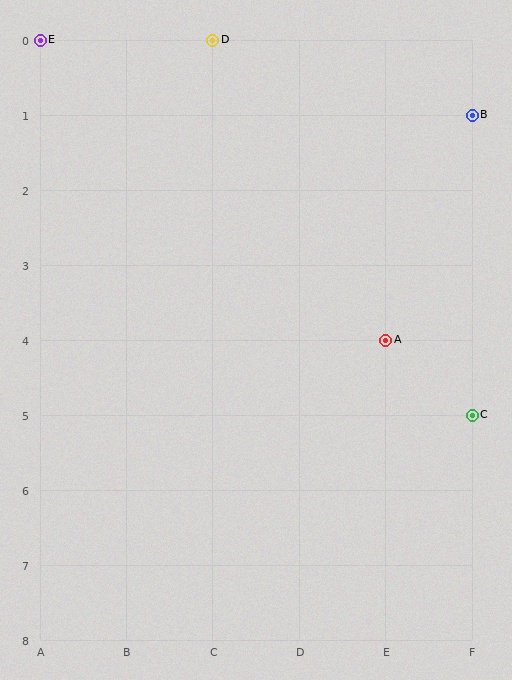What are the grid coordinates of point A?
Point A is at grid coordinates (E, 4).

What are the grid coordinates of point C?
Point C is at grid coordinates (F, 5).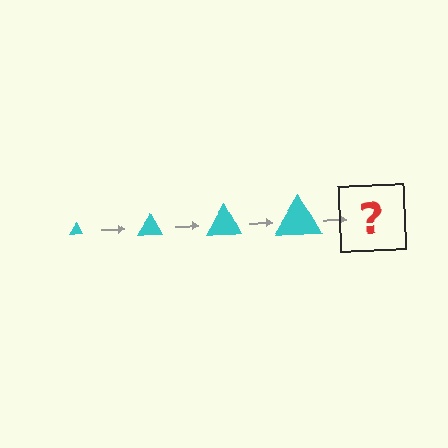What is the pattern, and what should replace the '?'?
The pattern is that the triangle gets progressively larger each step. The '?' should be a cyan triangle, larger than the previous one.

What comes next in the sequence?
The next element should be a cyan triangle, larger than the previous one.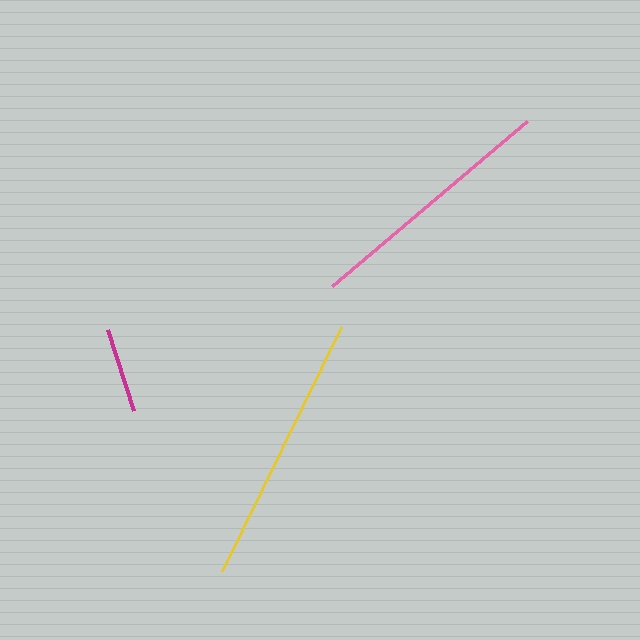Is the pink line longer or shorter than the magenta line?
The pink line is longer than the magenta line.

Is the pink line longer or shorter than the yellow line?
The yellow line is longer than the pink line.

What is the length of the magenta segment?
The magenta segment is approximately 86 pixels long.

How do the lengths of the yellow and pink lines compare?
The yellow and pink lines are approximately the same length.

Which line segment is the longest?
The yellow line is the longest at approximately 272 pixels.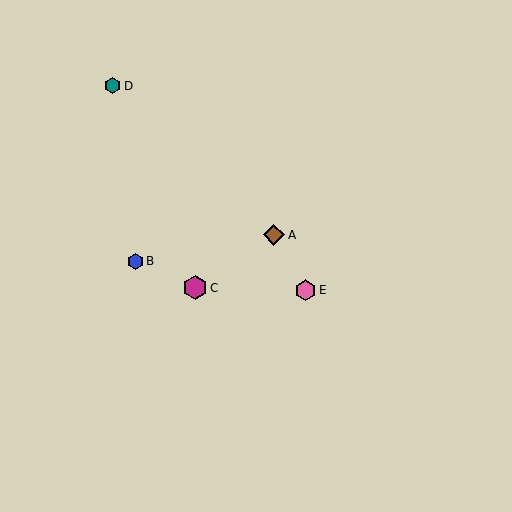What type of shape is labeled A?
Shape A is a brown diamond.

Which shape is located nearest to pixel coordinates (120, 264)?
The blue hexagon (labeled B) at (135, 261) is nearest to that location.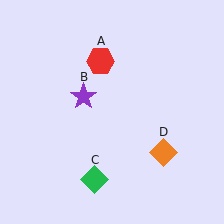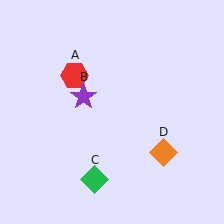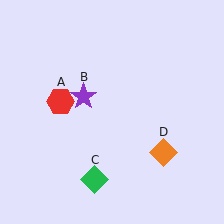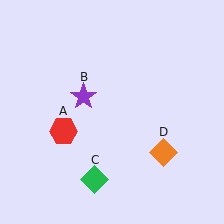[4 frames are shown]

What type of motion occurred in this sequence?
The red hexagon (object A) rotated counterclockwise around the center of the scene.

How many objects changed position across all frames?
1 object changed position: red hexagon (object A).